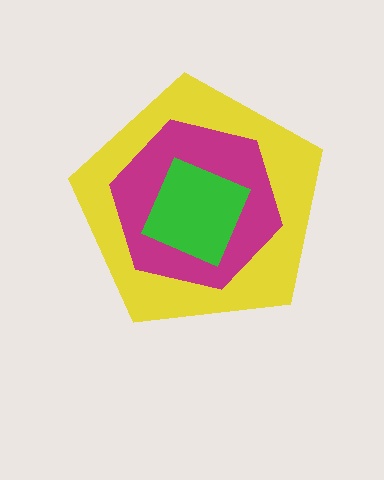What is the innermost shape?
The green square.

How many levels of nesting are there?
3.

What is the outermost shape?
The yellow pentagon.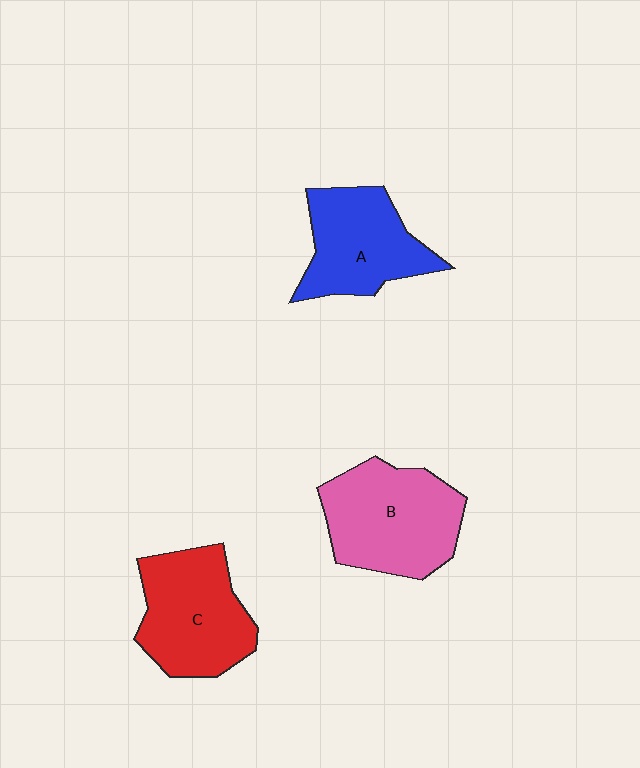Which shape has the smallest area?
Shape A (blue).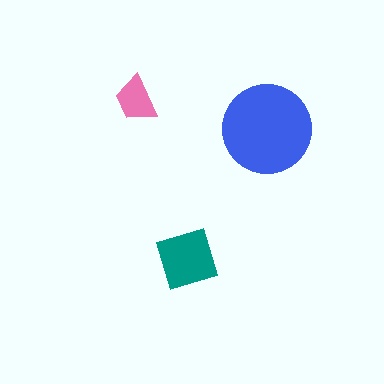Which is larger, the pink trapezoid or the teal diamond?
The teal diamond.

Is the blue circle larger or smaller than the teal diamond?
Larger.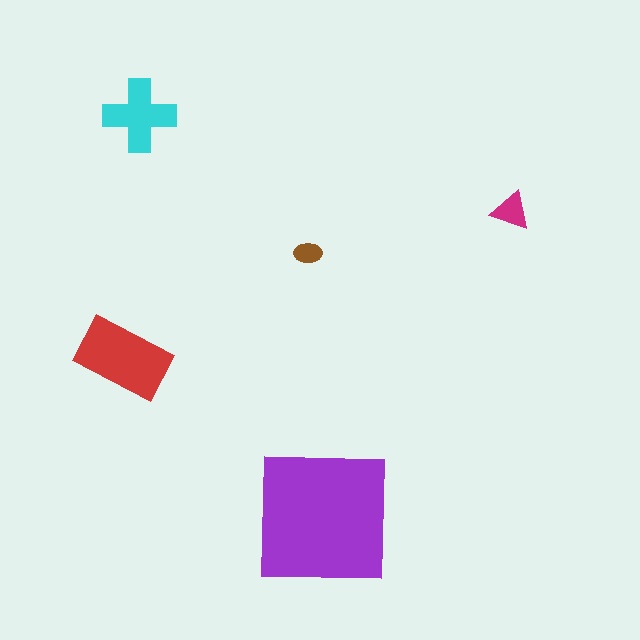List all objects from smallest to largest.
The brown ellipse, the magenta triangle, the cyan cross, the red rectangle, the purple square.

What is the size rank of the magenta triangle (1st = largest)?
4th.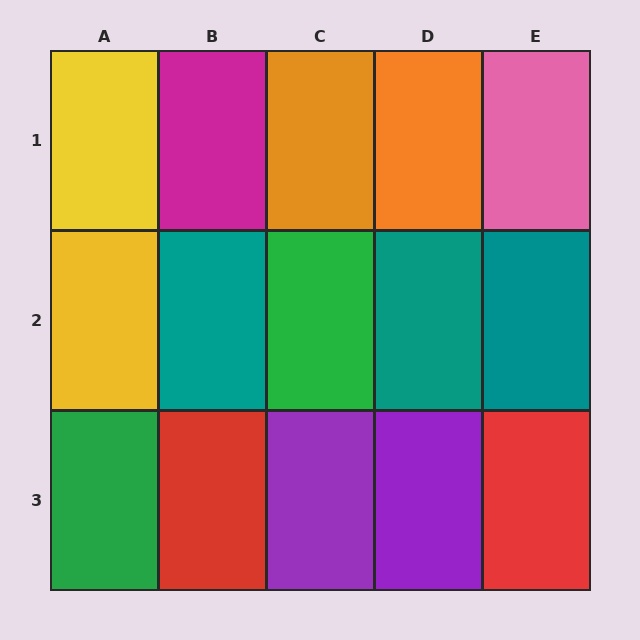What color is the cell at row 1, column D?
Orange.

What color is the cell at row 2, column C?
Green.